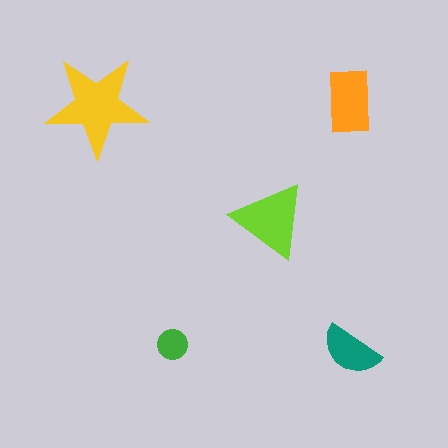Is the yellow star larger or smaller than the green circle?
Larger.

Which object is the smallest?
The green circle.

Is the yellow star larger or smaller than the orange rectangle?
Larger.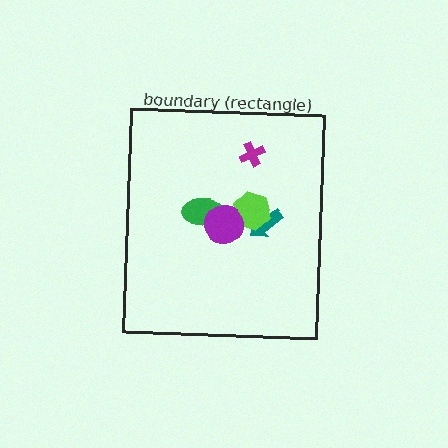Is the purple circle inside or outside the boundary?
Inside.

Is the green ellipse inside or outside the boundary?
Inside.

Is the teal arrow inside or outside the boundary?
Inside.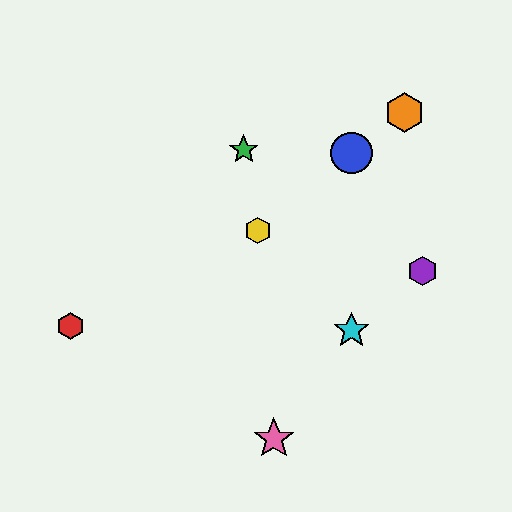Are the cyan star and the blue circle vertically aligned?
Yes, both are at x≈352.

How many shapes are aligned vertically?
2 shapes (the blue circle, the cyan star) are aligned vertically.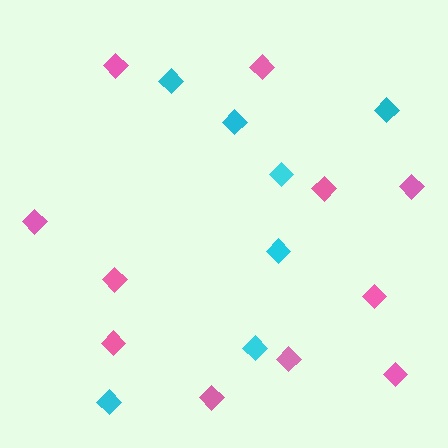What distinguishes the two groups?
There are 2 groups: one group of cyan diamonds (7) and one group of pink diamonds (11).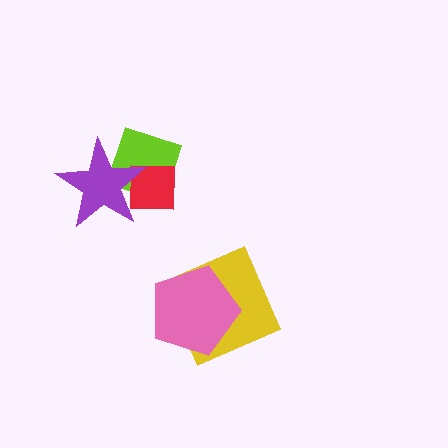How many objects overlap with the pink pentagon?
1 object overlaps with the pink pentagon.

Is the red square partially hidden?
Yes, it is partially covered by another shape.